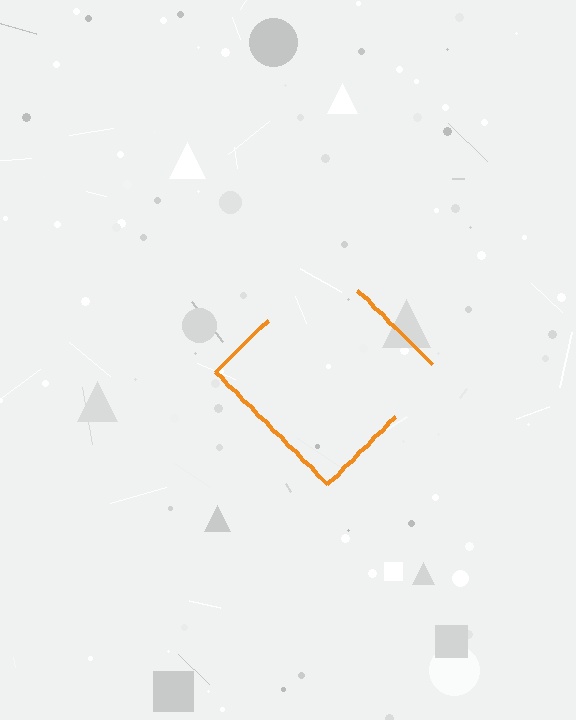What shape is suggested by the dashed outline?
The dashed outline suggests a diamond.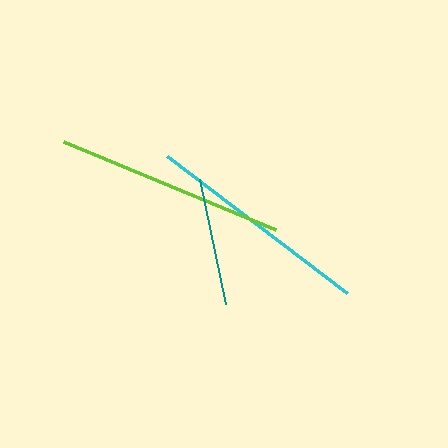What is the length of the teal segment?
The teal segment is approximately 128 pixels long.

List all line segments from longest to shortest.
From longest to shortest: lime, cyan, teal.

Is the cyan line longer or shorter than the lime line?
The lime line is longer than the cyan line.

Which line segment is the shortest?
The teal line is the shortest at approximately 128 pixels.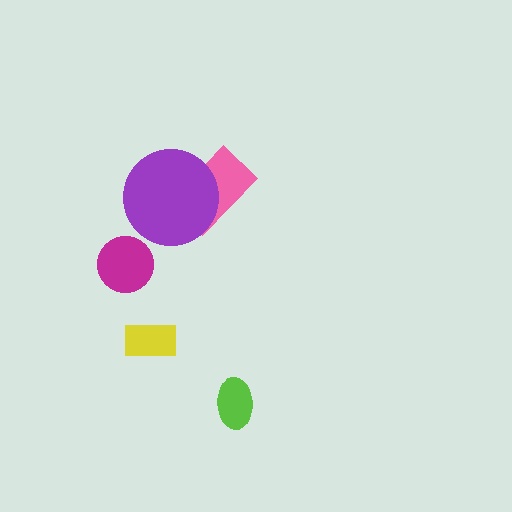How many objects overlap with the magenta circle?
0 objects overlap with the magenta circle.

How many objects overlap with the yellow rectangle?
0 objects overlap with the yellow rectangle.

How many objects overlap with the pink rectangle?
1 object overlaps with the pink rectangle.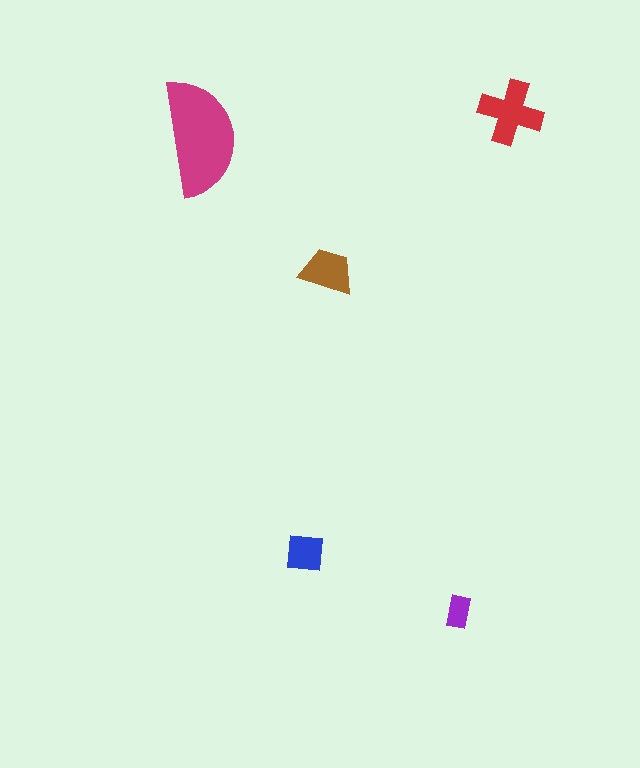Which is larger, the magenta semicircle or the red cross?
The magenta semicircle.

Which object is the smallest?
The purple rectangle.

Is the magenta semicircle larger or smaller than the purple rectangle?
Larger.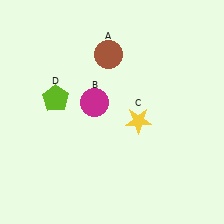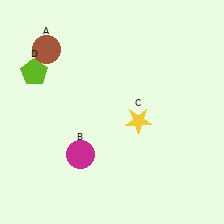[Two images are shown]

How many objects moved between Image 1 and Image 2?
3 objects moved between the two images.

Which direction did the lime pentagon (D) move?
The lime pentagon (D) moved up.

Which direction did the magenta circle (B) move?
The magenta circle (B) moved down.